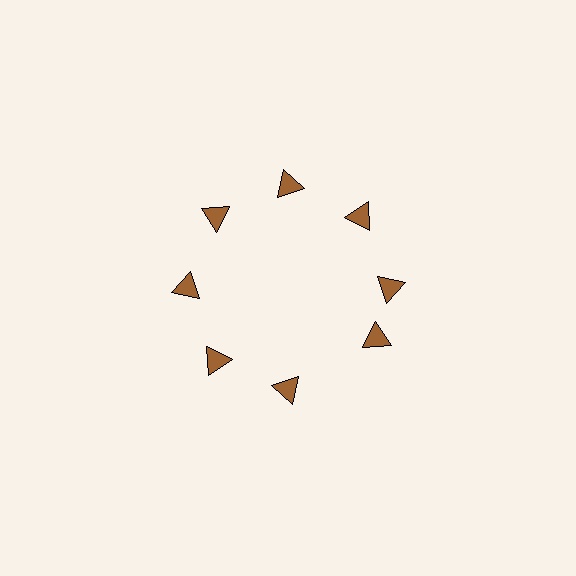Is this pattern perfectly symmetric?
No. The 8 brown triangles are arranged in a ring, but one element near the 4 o'clock position is rotated out of alignment along the ring, breaking the 8-fold rotational symmetry.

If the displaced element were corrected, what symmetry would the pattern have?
It would have 8-fold rotational symmetry — the pattern would map onto itself every 45 degrees.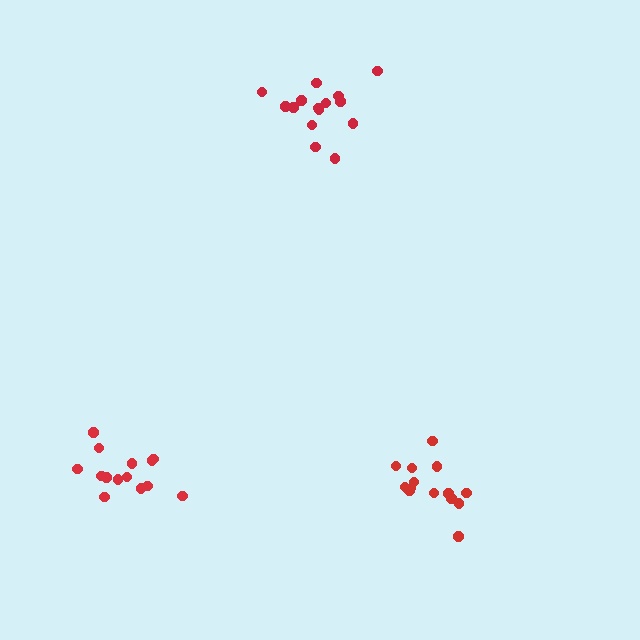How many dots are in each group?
Group 1: 15 dots, Group 2: 14 dots, Group 3: 14 dots (43 total).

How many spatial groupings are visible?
There are 3 spatial groupings.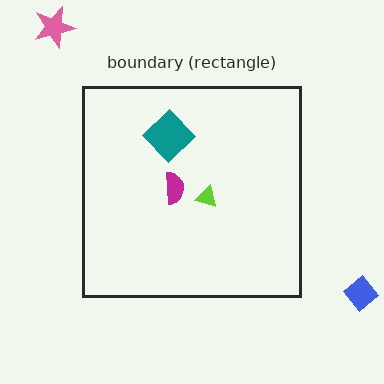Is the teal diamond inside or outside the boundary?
Inside.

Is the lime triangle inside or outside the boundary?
Inside.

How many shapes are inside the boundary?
3 inside, 2 outside.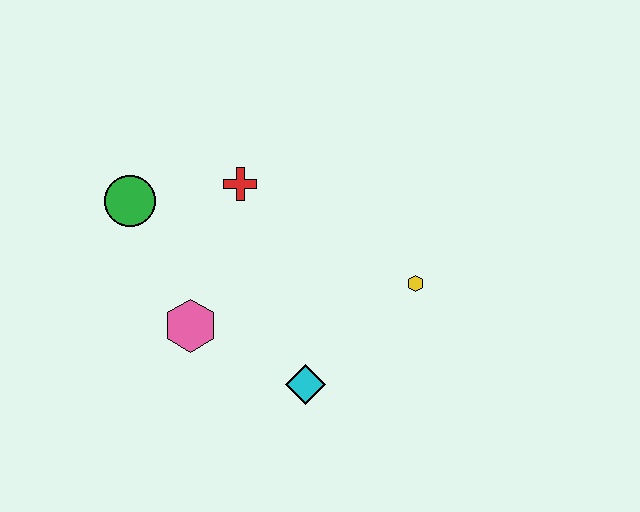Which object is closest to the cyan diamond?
The pink hexagon is closest to the cyan diamond.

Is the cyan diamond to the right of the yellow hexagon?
No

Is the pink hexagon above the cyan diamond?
Yes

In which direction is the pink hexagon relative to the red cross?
The pink hexagon is below the red cross.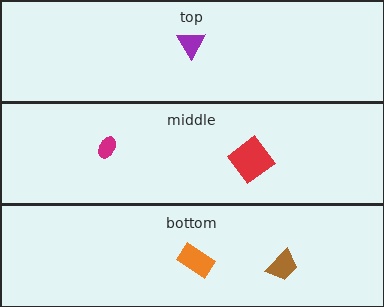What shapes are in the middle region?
The red diamond, the magenta ellipse.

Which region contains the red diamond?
The middle region.